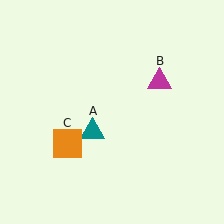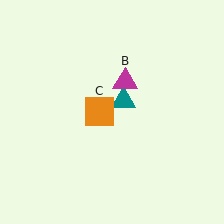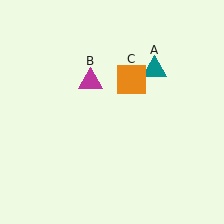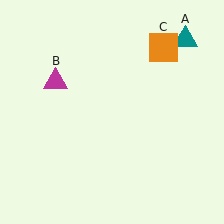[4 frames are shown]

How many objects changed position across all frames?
3 objects changed position: teal triangle (object A), magenta triangle (object B), orange square (object C).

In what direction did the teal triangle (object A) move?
The teal triangle (object A) moved up and to the right.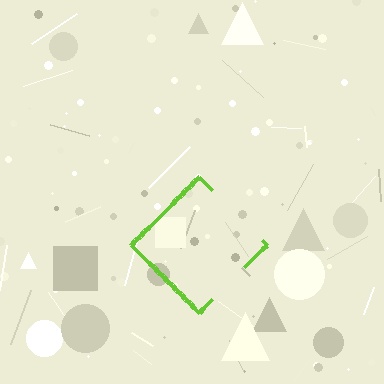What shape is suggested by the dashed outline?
The dashed outline suggests a diamond.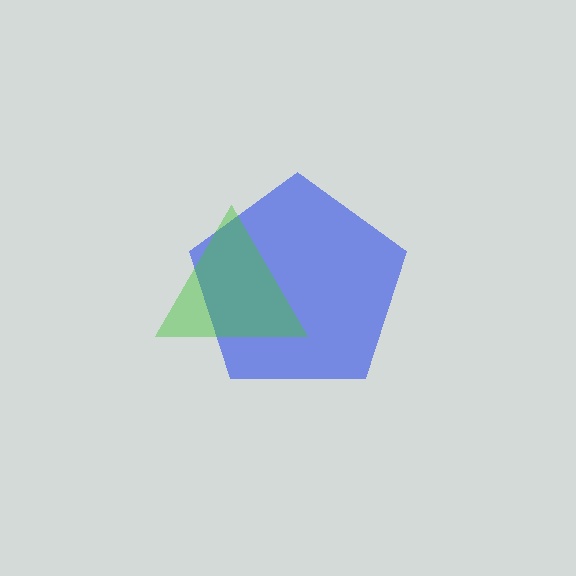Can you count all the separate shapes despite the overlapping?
Yes, there are 2 separate shapes.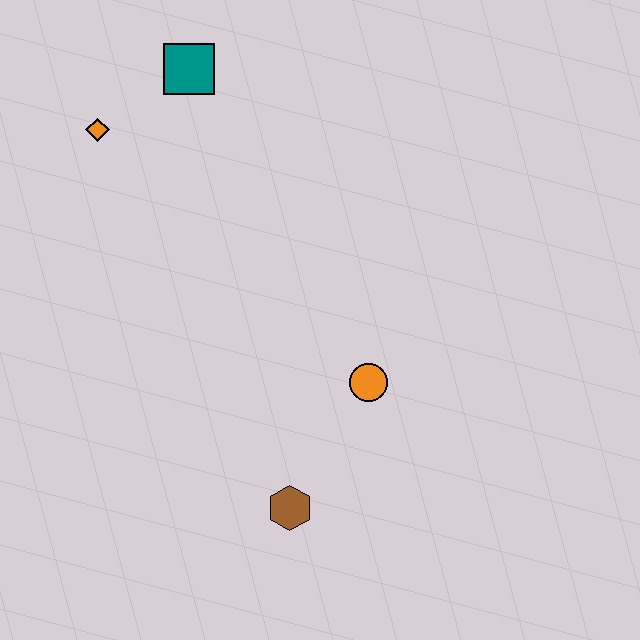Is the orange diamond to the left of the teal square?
Yes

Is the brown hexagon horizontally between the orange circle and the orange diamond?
Yes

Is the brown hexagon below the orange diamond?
Yes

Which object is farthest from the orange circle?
The orange diamond is farthest from the orange circle.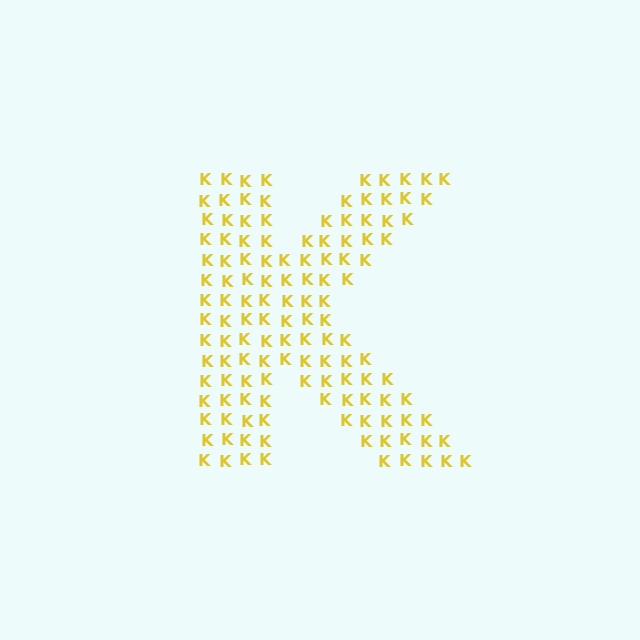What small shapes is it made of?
It is made of small letter K's.